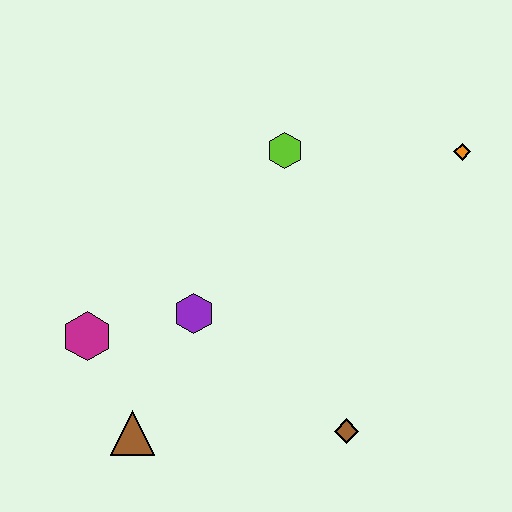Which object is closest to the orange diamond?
The lime hexagon is closest to the orange diamond.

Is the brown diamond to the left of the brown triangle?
No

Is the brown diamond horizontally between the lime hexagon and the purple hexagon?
No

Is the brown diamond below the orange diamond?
Yes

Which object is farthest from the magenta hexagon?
The orange diamond is farthest from the magenta hexagon.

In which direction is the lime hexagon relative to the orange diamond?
The lime hexagon is to the left of the orange diamond.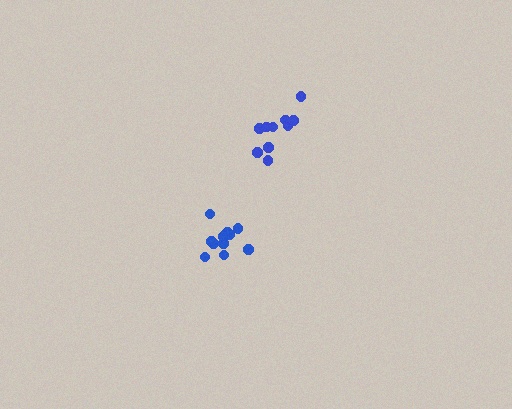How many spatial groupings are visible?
There are 2 spatial groupings.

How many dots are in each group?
Group 1: 11 dots, Group 2: 10 dots (21 total).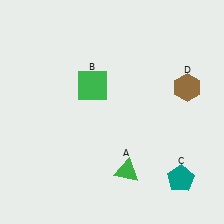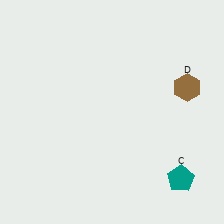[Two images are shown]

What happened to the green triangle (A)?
The green triangle (A) was removed in Image 2. It was in the bottom-right area of Image 1.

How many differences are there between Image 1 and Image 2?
There are 2 differences between the two images.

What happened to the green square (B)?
The green square (B) was removed in Image 2. It was in the top-left area of Image 1.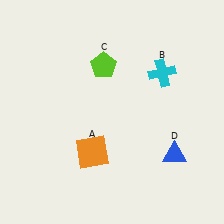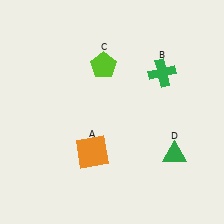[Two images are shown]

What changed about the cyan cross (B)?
In Image 1, B is cyan. In Image 2, it changed to green.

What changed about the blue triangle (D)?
In Image 1, D is blue. In Image 2, it changed to green.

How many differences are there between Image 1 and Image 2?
There are 2 differences between the two images.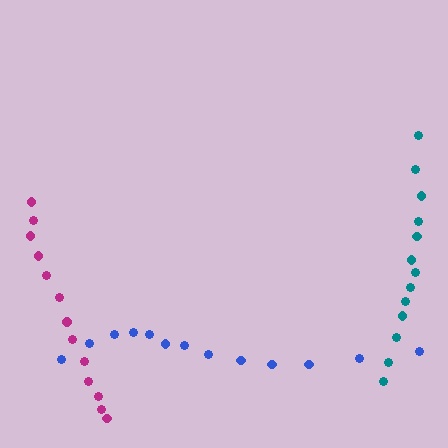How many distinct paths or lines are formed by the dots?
There are 3 distinct paths.